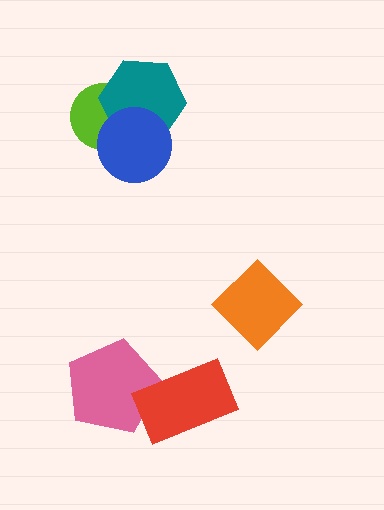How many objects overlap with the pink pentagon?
1 object overlaps with the pink pentagon.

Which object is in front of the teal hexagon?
The blue circle is in front of the teal hexagon.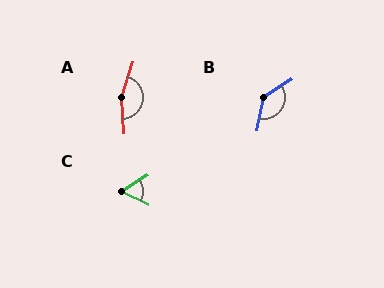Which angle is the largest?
A, at approximately 159 degrees.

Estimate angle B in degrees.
Approximately 134 degrees.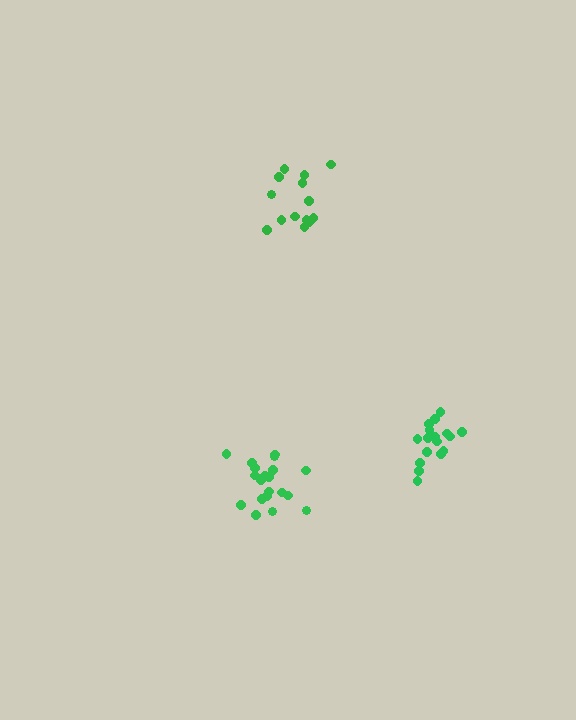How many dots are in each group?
Group 1: 14 dots, Group 2: 17 dots, Group 3: 20 dots (51 total).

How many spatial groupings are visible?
There are 3 spatial groupings.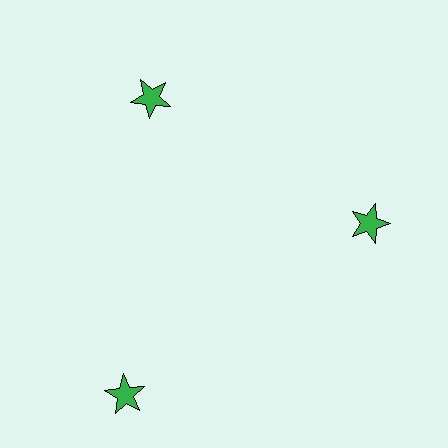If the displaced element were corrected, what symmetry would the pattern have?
It would have 3-fold rotational symmetry — the pattern would map onto itself every 120 degrees.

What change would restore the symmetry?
The symmetry would be restored by moving it inward, back onto the ring so that all 3 stars sit at equal angles and equal distance from the center.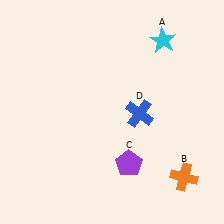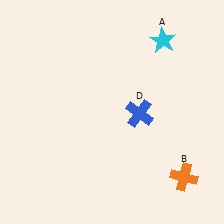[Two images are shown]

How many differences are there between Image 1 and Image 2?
There is 1 difference between the two images.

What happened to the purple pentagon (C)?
The purple pentagon (C) was removed in Image 2. It was in the bottom-right area of Image 1.